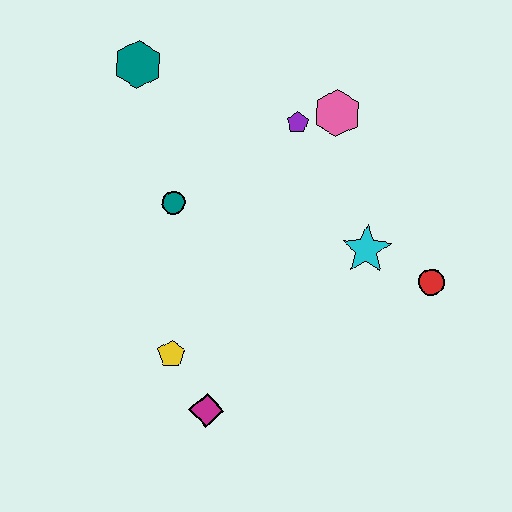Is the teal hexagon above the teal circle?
Yes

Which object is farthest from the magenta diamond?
The teal hexagon is farthest from the magenta diamond.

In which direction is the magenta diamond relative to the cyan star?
The magenta diamond is below the cyan star.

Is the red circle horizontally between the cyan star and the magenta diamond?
No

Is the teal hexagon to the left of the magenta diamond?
Yes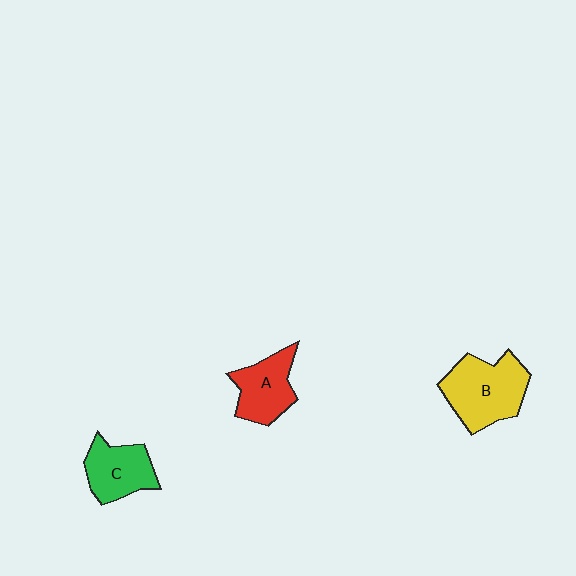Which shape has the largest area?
Shape B (yellow).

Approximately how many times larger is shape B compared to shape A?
Approximately 1.4 times.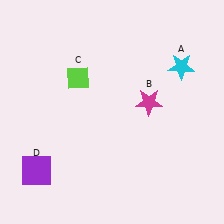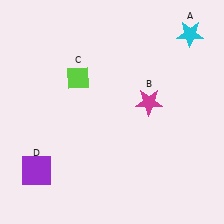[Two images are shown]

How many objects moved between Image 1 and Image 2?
1 object moved between the two images.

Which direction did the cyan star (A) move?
The cyan star (A) moved up.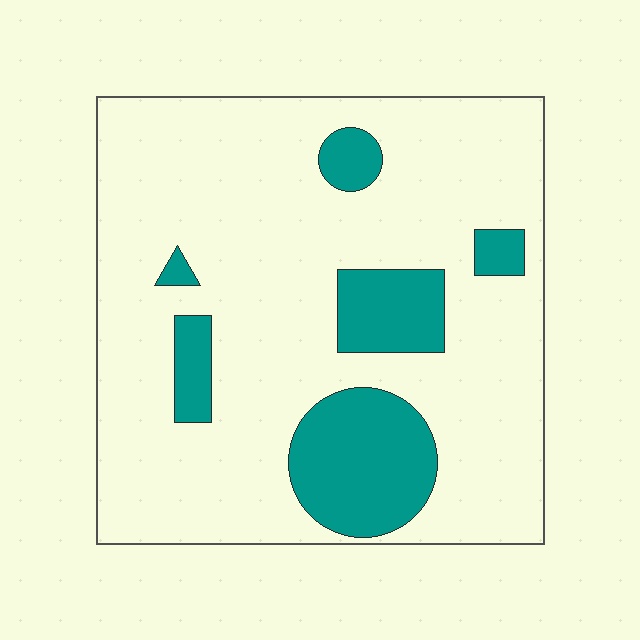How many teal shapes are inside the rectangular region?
6.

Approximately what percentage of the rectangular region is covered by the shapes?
Approximately 20%.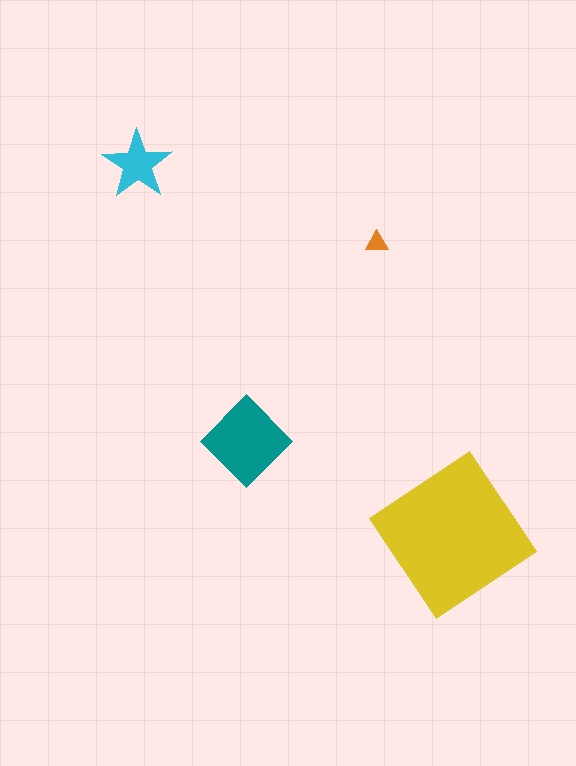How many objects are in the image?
There are 4 objects in the image.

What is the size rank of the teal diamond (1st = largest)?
2nd.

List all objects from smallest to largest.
The orange triangle, the cyan star, the teal diamond, the yellow diamond.